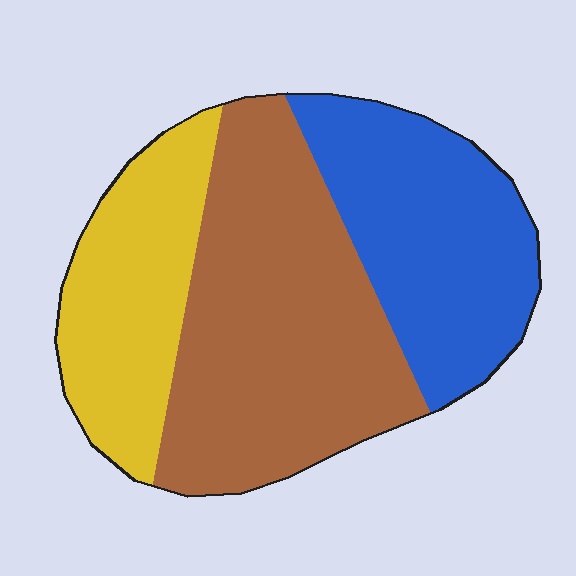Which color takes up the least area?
Yellow, at roughly 25%.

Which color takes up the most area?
Brown, at roughly 45%.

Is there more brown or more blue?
Brown.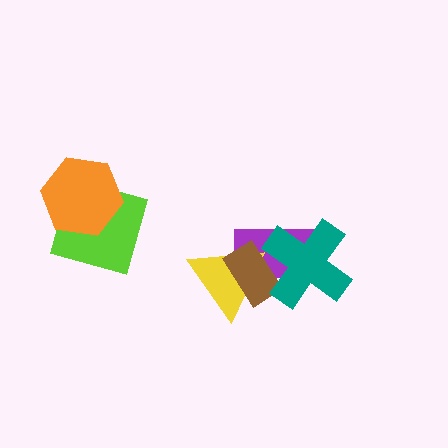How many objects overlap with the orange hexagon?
1 object overlaps with the orange hexagon.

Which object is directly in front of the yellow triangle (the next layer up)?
The brown rectangle is directly in front of the yellow triangle.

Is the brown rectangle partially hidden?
Yes, it is partially covered by another shape.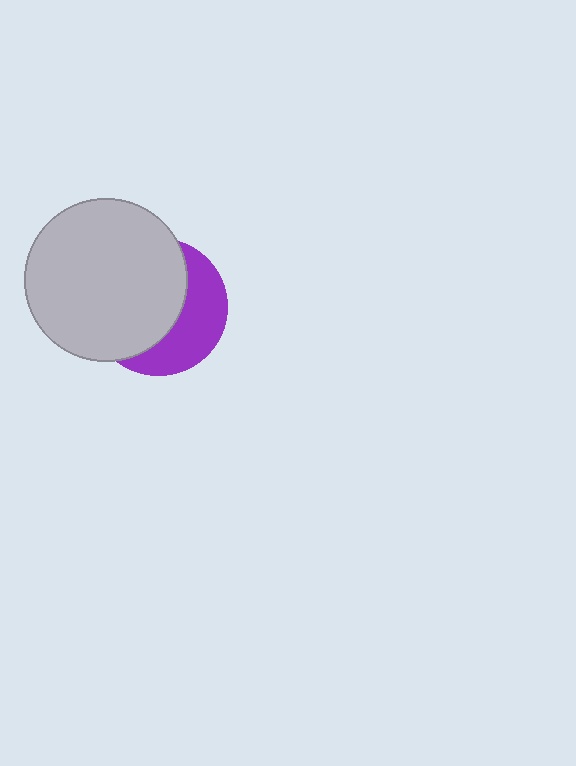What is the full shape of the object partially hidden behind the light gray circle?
The partially hidden object is a purple circle.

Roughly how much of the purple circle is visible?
A small part of it is visible (roughly 39%).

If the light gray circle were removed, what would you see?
You would see the complete purple circle.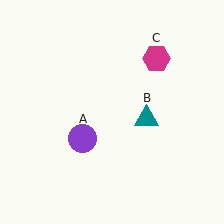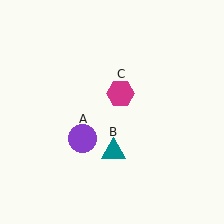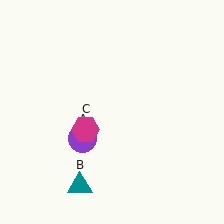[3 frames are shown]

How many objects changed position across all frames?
2 objects changed position: teal triangle (object B), magenta hexagon (object C).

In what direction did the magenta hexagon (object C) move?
The magenta hexagon (object C) moved down and to the left.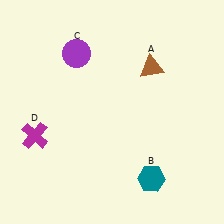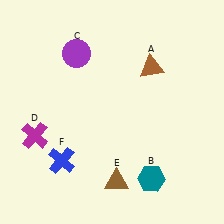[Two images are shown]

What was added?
A brown triangle (E), a blue cross (F) were added in Image 2.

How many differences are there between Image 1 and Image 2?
There are 2 differences between the two images.